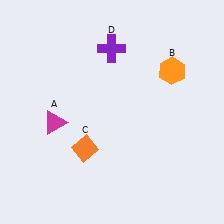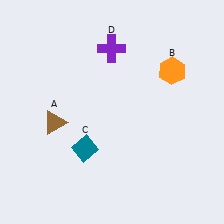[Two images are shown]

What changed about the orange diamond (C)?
In Image 1, C is orange. In Image 2, it changed to teal.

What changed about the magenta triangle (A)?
In Image 1, A is magenta. In Image 2, it changed to brown.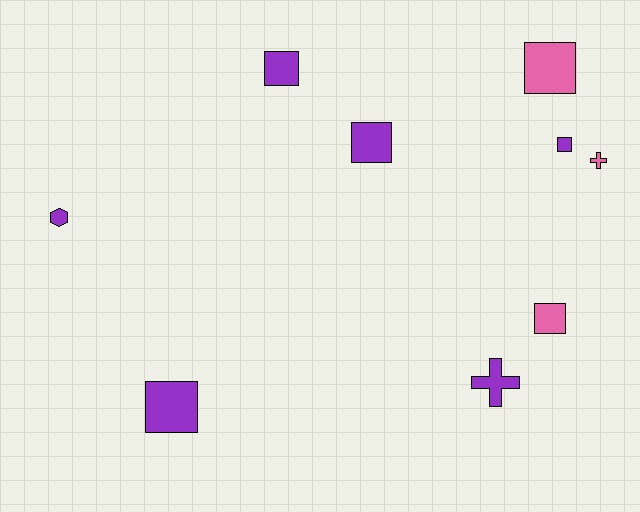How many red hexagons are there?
There are no red hexagons.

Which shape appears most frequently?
Square, with 6 objects.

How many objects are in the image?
There are 9 objects.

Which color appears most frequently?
Purple, with 6 objects.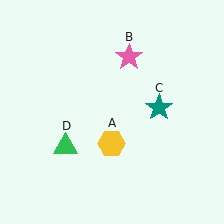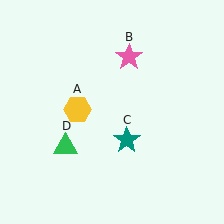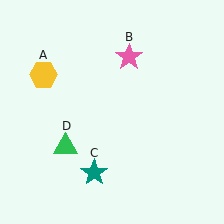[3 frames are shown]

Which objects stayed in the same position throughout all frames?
Pink star (object B) and green triangle (object D) remained stationary.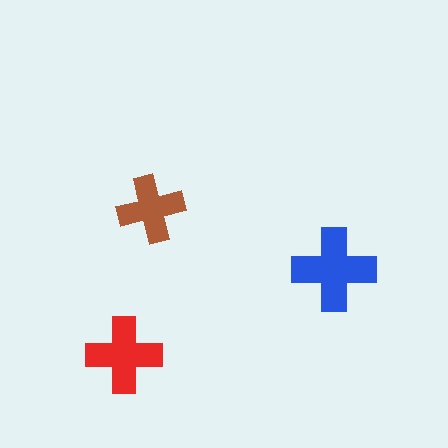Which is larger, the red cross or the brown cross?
The red one.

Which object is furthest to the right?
The blue cross is rightmost.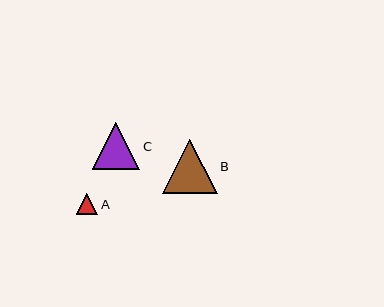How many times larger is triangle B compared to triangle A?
Triangle B is approximately 2.5 times the size of triangle A.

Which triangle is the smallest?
Triangle A is the smallest with a size of approximately 22 pixels.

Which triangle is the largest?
Triangle B is the largest with a size of approximately 55 pixels.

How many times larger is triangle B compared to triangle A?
Triangle B is approximately 2.5 times the size of triangle A.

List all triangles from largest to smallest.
From largest to smallest: B, C, A.